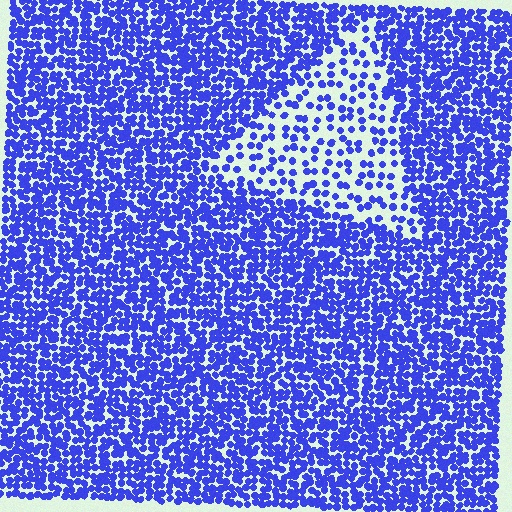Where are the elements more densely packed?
The elements are more densely packed outside the triangle boundary.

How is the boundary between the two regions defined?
The boundary is defined by a change in element density (approximately 2.4x ratio). All elements are the same color, size, and shape.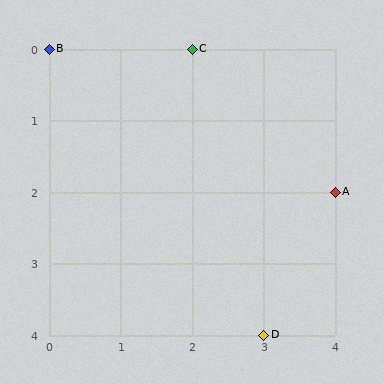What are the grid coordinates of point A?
Point A is at grid coordinates (4, 2).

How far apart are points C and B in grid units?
Points C and B are 2 columns apart.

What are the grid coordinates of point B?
Point B is at grid coordinates (0, 0).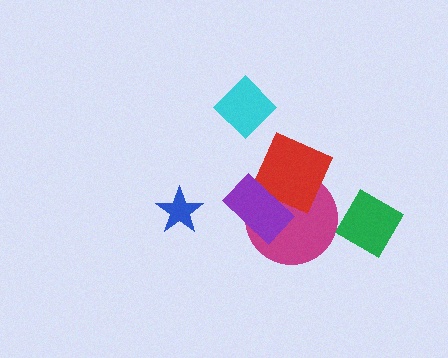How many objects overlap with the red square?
2 objects overlap with the red square.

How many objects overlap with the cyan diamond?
0 objects overlap with the cyan diamond.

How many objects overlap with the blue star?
0 objects overlap with the blue star.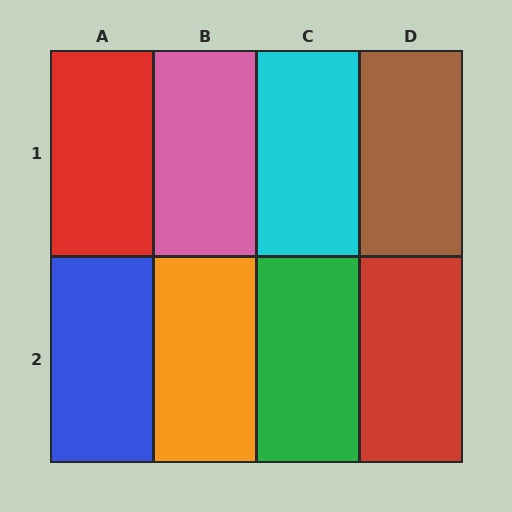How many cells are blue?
1 cell is blue.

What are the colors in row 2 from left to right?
Blue, orange, green, red.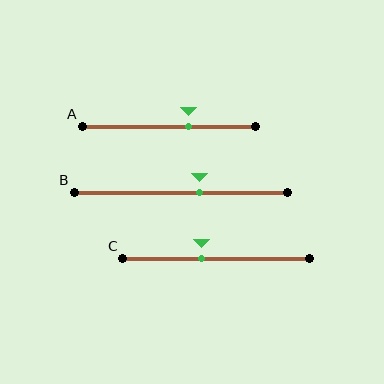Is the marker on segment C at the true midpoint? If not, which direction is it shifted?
No, the marker on segment C is shifted to the left by about 8% of the segment length.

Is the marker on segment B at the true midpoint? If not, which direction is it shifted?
No, the marker on segment B is shifted to the right by about 9% of the segment length.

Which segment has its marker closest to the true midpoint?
Segment C has its marker closest to the true midpoint.